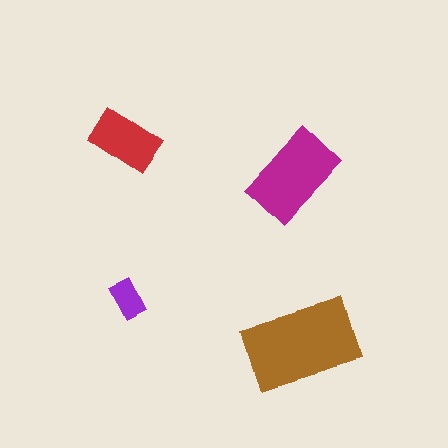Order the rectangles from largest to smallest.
the brown one, the magenta one, the red one, the purple one.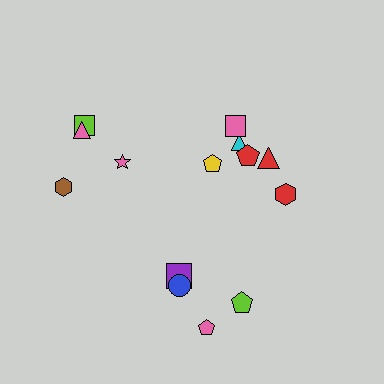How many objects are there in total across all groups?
There are 14 objects.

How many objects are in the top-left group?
There are 4 objects.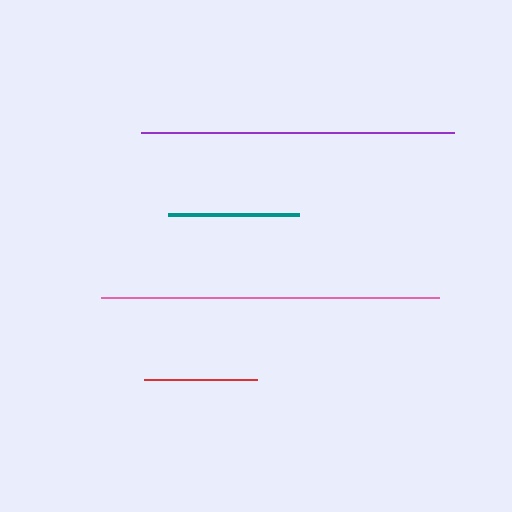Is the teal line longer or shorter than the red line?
The teal line is longer than the red line.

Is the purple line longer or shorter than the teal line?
The purple line is longer than the teal line.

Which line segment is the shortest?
The red line is the shortest at approximately 113 pixels.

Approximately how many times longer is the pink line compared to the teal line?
The pink line is approximately 2.6 times the length of the teal line.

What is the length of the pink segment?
The pink segment is approximately 338 pixels long.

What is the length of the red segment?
The red segment is approximately 113 pixels long.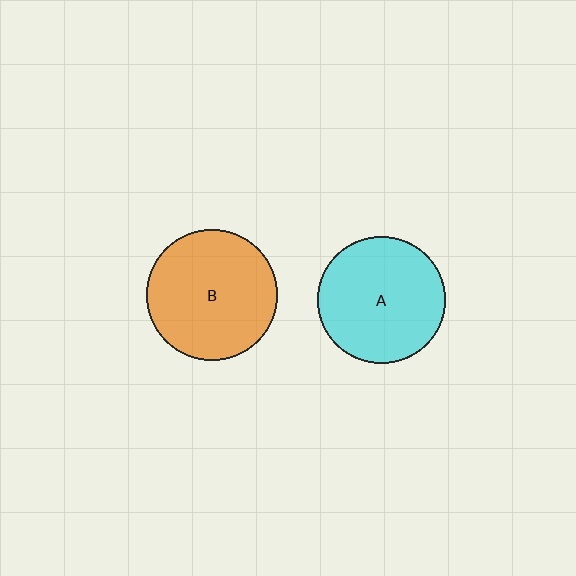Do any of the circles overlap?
No, none of the circles overlap.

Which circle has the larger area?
Circle B (orange).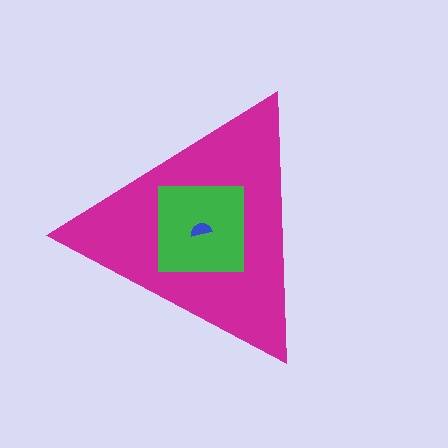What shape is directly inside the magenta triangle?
The green square.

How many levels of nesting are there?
3.